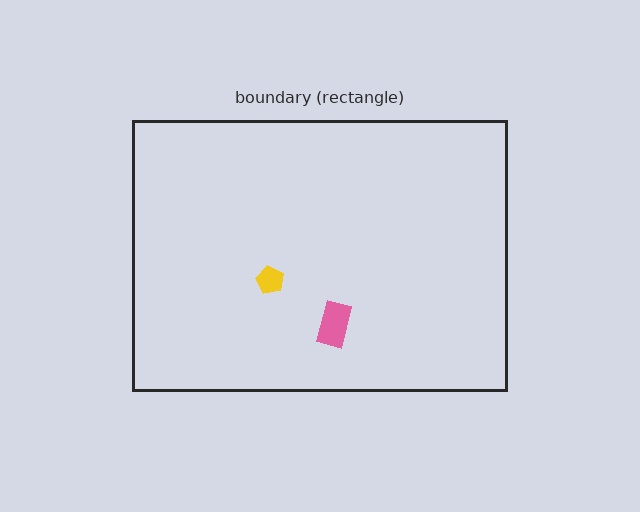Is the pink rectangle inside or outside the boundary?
Inside.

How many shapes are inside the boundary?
2 inside, 0 outside.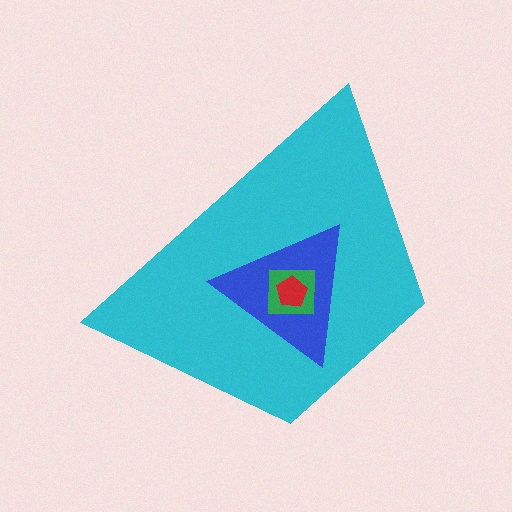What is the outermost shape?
The cyan trapezoid.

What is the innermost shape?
The red pentagon.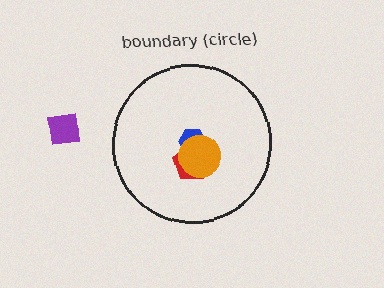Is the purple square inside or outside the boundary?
Outside.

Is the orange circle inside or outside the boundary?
Inside.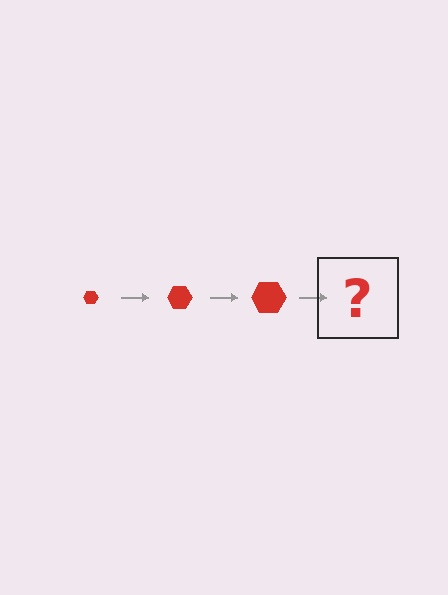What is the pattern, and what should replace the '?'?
The pattern is that the hexagon gets progressively larger each step. The '?' should be a red hexagon, larger than the previous one.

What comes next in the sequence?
The next element should be a red hexagon, larger than the previous one.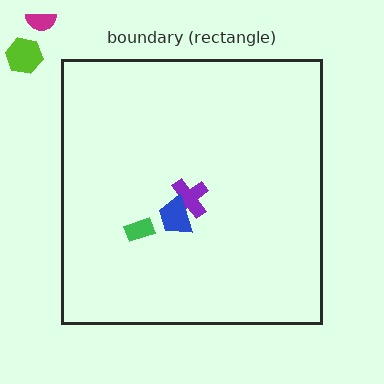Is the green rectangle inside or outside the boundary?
Inside.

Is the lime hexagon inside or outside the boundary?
Outside.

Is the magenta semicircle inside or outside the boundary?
Outside.